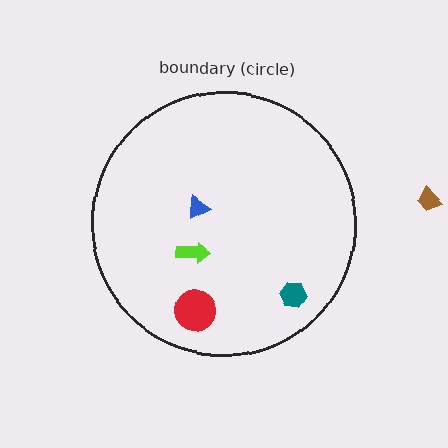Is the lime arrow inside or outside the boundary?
Inside.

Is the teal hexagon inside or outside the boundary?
Inside.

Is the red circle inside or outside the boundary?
Inside.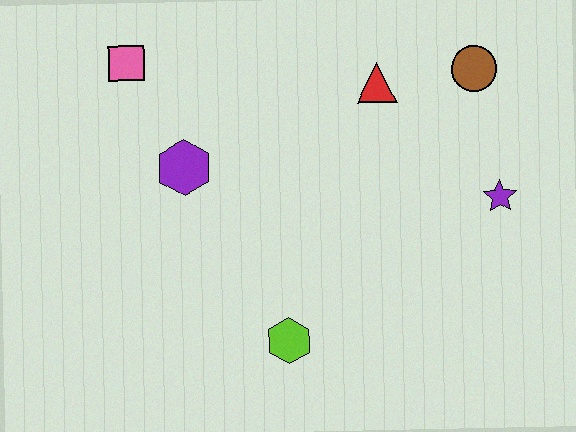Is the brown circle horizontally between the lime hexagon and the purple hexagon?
No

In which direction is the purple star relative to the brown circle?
The purple star is below the brown circle.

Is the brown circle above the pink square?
No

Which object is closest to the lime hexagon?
The purple hexagon is closest to the lime hexagon.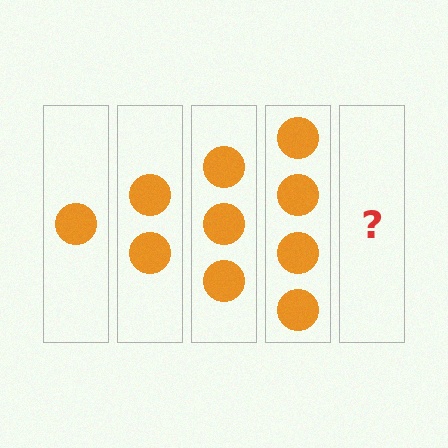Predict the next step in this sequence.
The next step is 5 circles.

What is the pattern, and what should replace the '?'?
The pattern is that each step adds one more circle. The '?' should be 5 circles.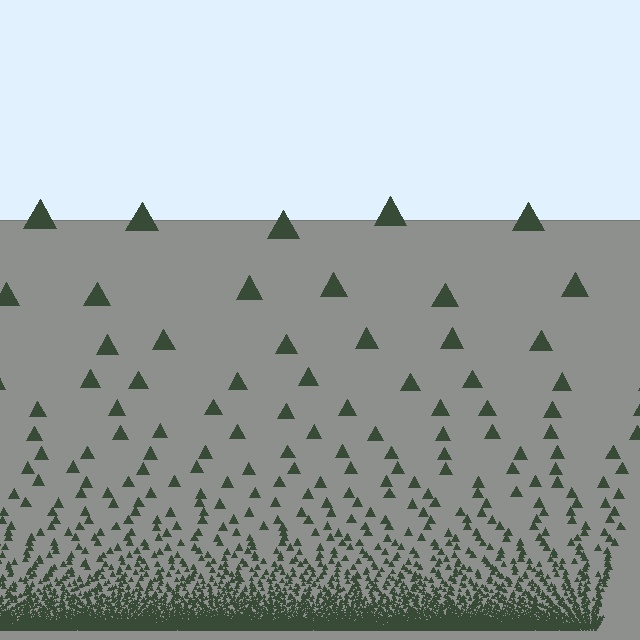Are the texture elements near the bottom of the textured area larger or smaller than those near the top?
Smaller. The gradient is inverted — elements near the bottom are smaller and denser.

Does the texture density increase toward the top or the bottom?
Density increases toward the bottom.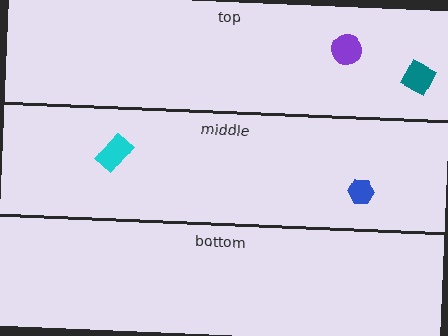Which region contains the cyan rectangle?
The middle region.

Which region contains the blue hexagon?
The middle region.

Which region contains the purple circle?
The top region.